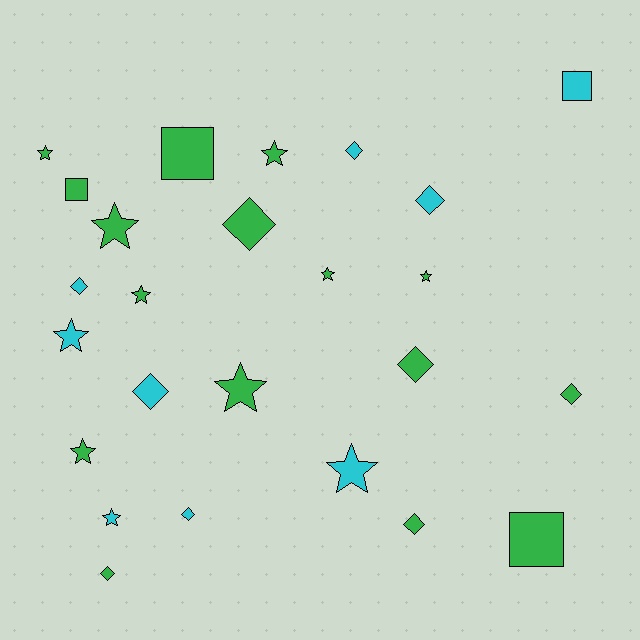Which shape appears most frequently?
Star, with 11 objects.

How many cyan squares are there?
There is 1 cyan square.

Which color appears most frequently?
Green, with 16 objects.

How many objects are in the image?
There are 25 objects.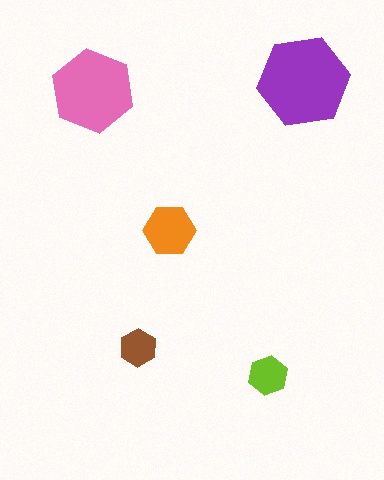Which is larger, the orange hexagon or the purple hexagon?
The purple one.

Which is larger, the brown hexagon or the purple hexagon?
The purple one.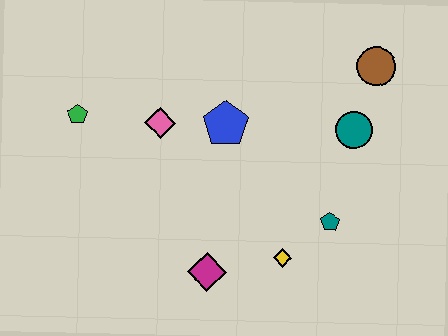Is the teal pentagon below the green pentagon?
Yes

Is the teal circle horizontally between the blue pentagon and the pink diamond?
No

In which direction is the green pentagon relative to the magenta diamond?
The green pentagon is above the magenta diamond.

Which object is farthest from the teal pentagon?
The green pentagon is farthest from the teal pentagon.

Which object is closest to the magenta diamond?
The yellow diamond is closest to the magenta diamond.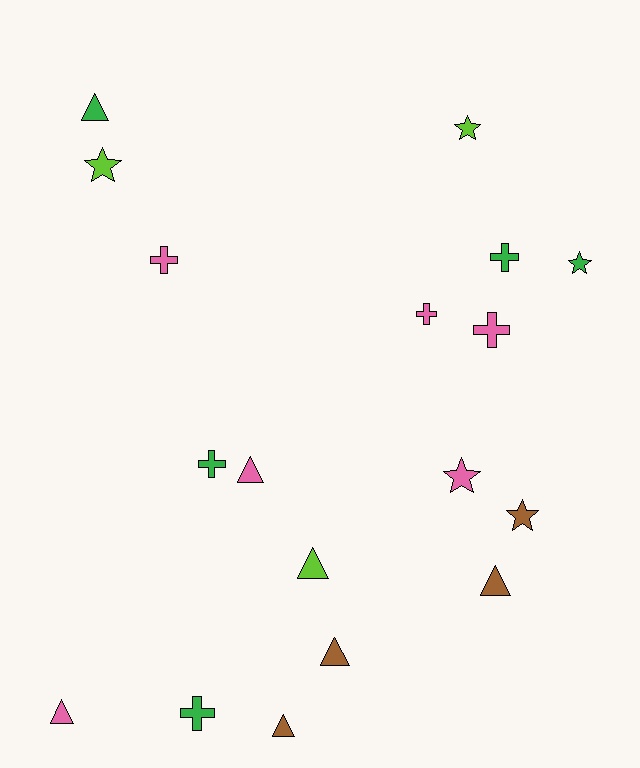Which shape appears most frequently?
Triangle, with 7 objects.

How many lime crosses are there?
There are no lime crosses.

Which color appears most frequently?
Pink, with 6 objects.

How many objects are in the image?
There are 18 objects.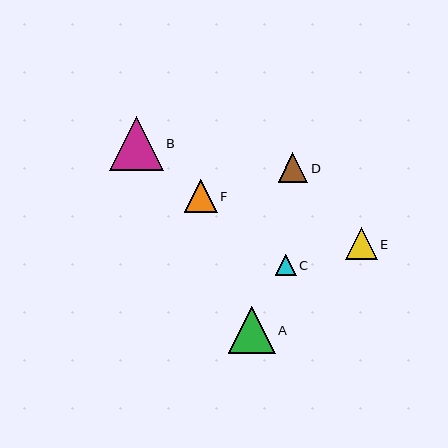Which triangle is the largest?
Triangle B is the largest with a size of approximately 54 pixels.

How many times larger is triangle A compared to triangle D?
Triangle A is approximately 1.6 times the size of triangle D.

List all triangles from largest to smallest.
From largest to smallest: B, A, F, E, D, C.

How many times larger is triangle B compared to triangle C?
Triangle B is approximately 2.6 times the size of triangle C.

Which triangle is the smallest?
Triangle C is the smallest with a size of approximately 21 pixels.